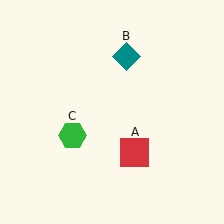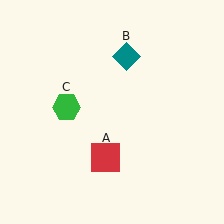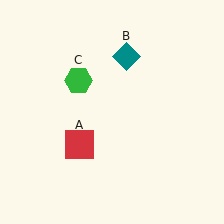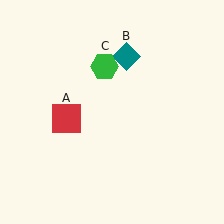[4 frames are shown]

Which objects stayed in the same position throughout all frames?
Teal diamond (object B) remained stationary.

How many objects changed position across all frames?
2 objects changed position: red square (object A), green hexagon (object C).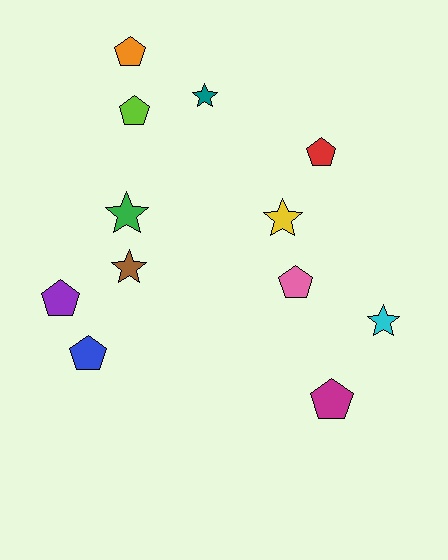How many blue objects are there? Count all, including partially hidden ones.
There is 1 blue object.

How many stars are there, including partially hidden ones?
There are 5 stars.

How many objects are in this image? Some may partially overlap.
There are 12 objects.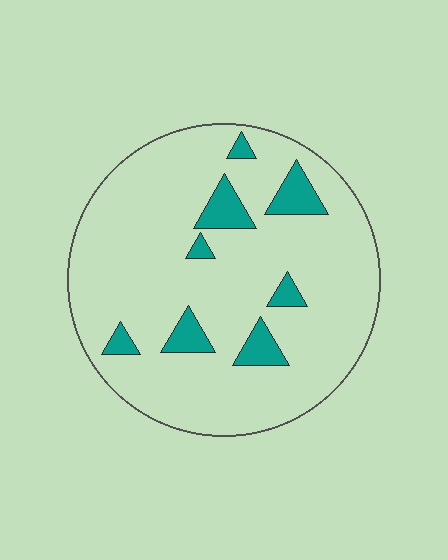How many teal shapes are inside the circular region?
8.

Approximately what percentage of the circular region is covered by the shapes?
Approximately 10%.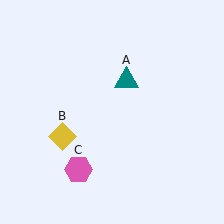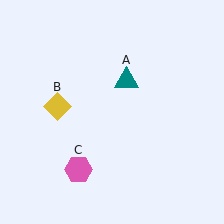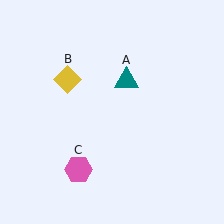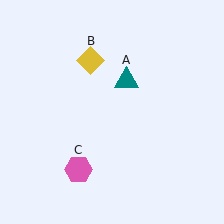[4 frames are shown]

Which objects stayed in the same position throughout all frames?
Teal triangle (object A) and pink hexagon (object C) remained stationary.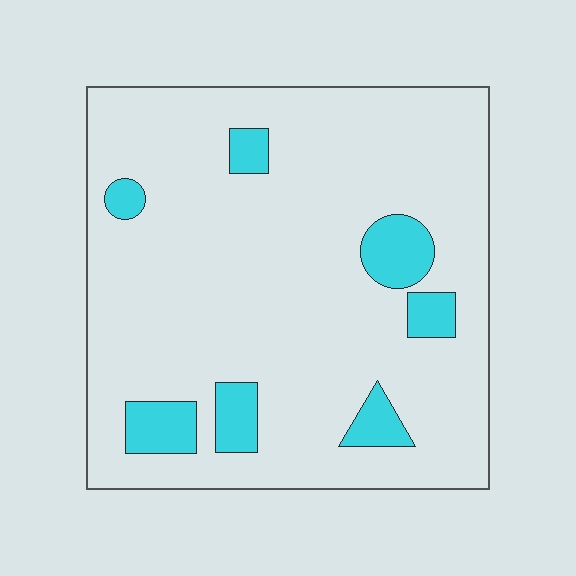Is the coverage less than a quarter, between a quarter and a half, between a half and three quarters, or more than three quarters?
Less than a quarter.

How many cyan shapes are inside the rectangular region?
7.